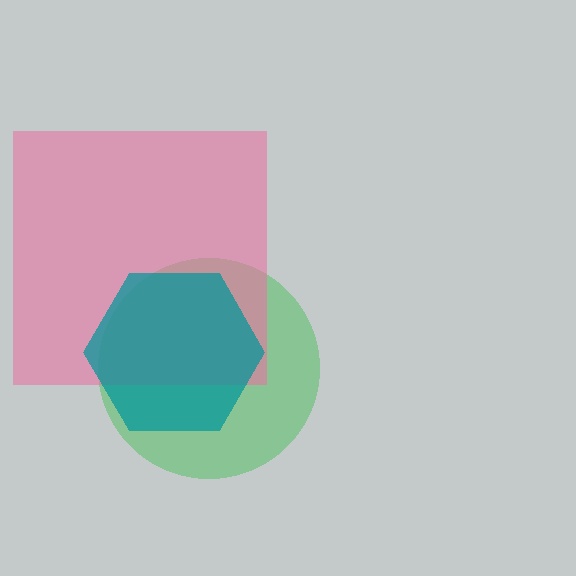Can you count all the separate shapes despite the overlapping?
Yes, there are 3 separate shapes.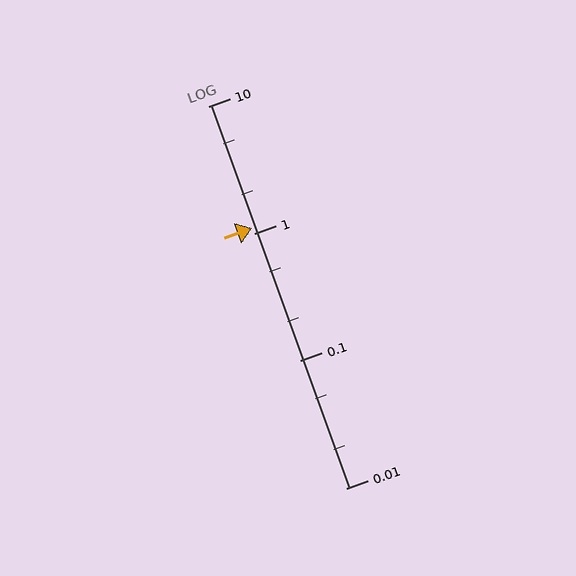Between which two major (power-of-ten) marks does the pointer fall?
The pointer is between 1 and 10.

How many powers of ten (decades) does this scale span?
The scale spans 3 decades, from 0.01 to 10.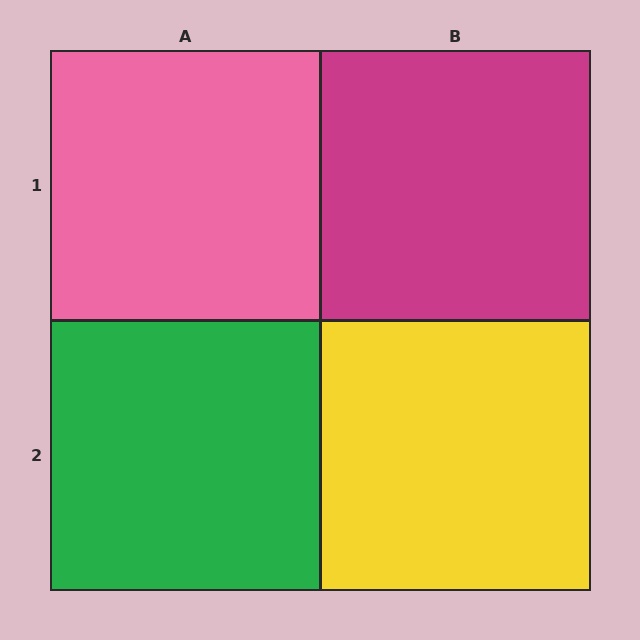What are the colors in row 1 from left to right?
Pink, magenta.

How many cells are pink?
1 cell is pink.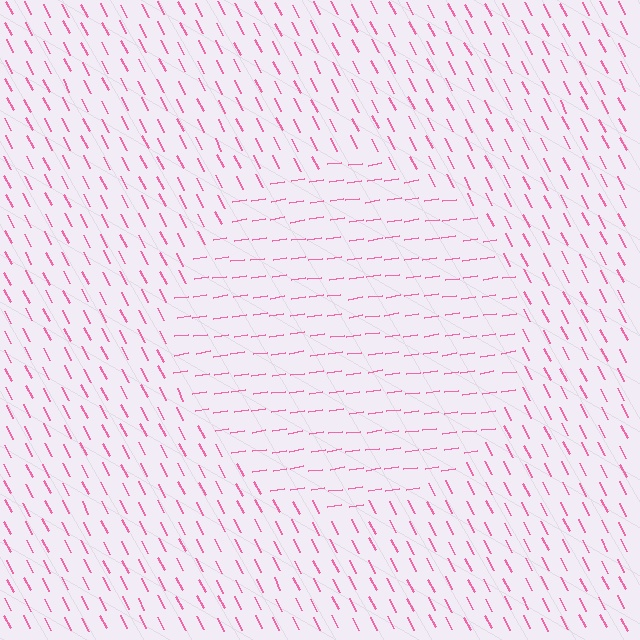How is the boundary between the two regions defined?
The boundary is defined purely by a change in line orientation (approximately 71 degrees difference). All lines are the same color and thickness.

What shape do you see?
I see a circle.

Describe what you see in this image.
The image is filled with small pink line segments. A circle region in the image has lines oriented differently from the surrounding lines, creating a visible texture boundary.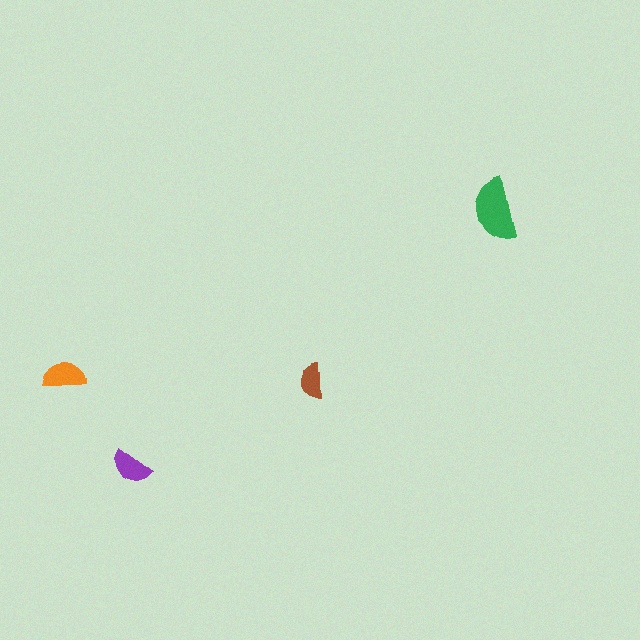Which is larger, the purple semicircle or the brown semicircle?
The purple one.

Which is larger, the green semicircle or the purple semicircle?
The green one.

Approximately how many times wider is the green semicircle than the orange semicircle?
About 1.5 times wider.